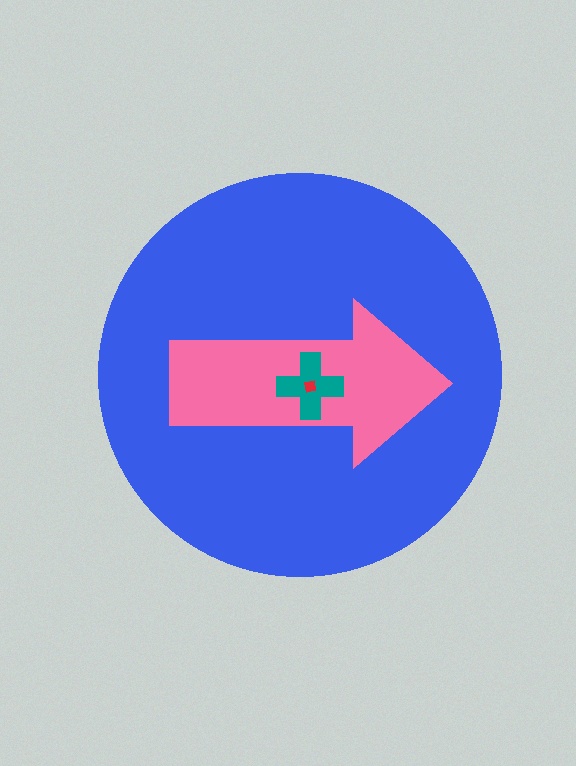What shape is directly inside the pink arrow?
The teal cross.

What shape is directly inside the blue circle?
The pink arrow.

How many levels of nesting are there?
4.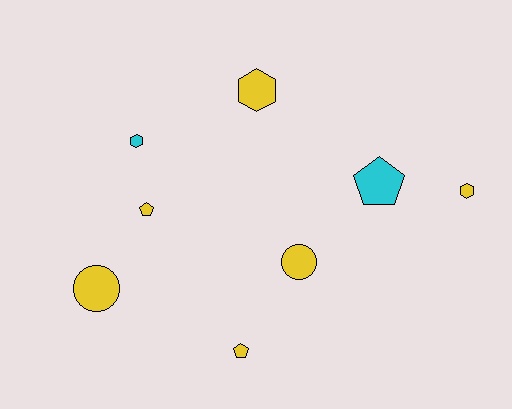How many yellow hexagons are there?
There are 2 yellow hexagons.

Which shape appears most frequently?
Hexagon, with 3 objects.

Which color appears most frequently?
Yellow, with 6 objects.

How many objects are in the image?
There are 8 objects.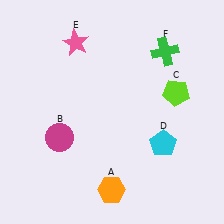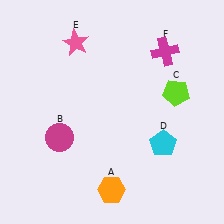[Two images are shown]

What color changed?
The cross (F) changed from green in Image 1 to magenta in Image 2.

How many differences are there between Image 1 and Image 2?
There is 1 difference between the two images.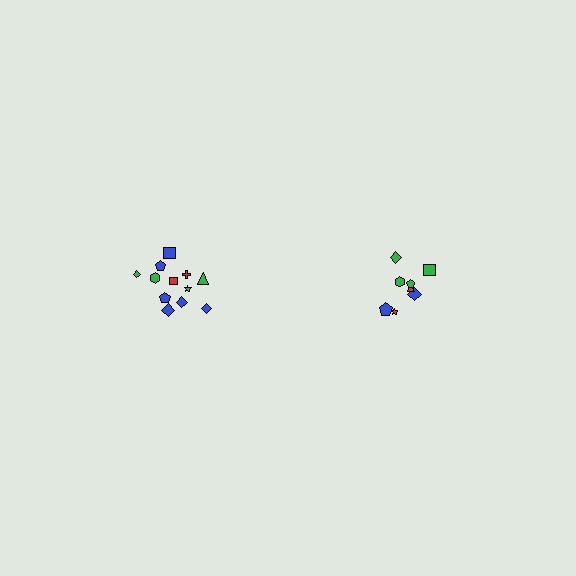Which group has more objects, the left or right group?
The left group.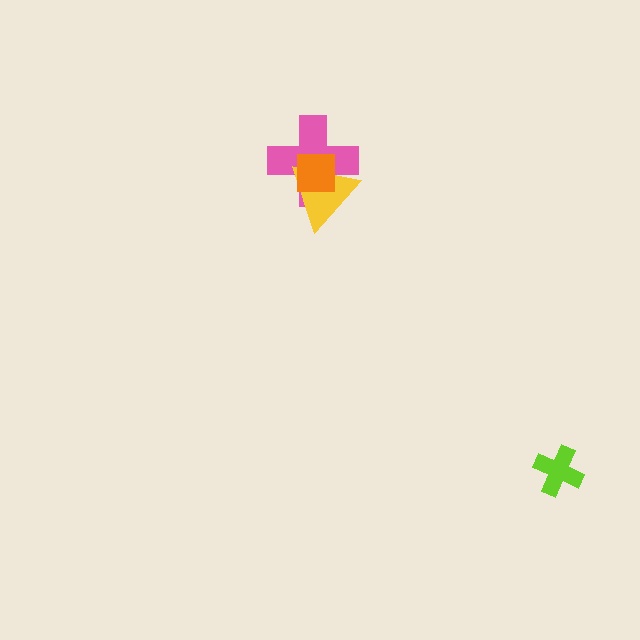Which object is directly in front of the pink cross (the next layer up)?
The yellow triangle is directly in front of the pink cross.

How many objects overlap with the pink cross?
2 objects overlap with the pink cross.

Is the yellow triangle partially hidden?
Yes, it is partially covered by another shape.